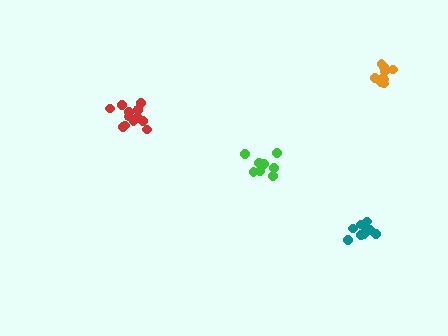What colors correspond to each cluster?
The clusters are colored: red, teal, green, orange.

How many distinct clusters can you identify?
There are 4 distinct clusters.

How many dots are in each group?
Group 1: 13 dots, Group 2: 9 dots, Group 3: 8 dots, Group 4: 9 dots (39 total).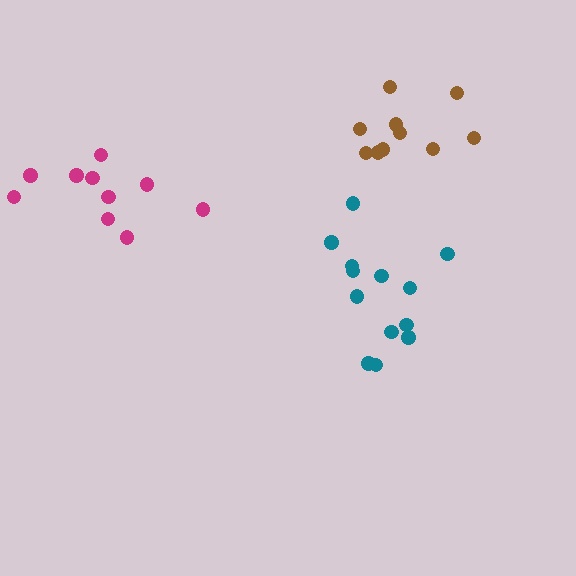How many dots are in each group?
Group 1: 10 dots, Group 2: 10 dots, Group 3: 13 dots (33 total).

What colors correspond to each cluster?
The clusters are colored: brown, magenta, teal.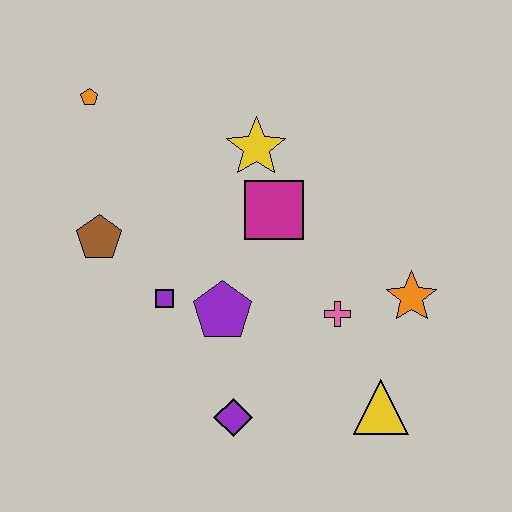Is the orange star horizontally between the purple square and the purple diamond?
No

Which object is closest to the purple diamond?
The purple pentagon is closest to the purple diamond.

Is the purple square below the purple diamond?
No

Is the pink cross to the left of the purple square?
No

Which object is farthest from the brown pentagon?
The yellow triangle is farthest from the brown pentagon.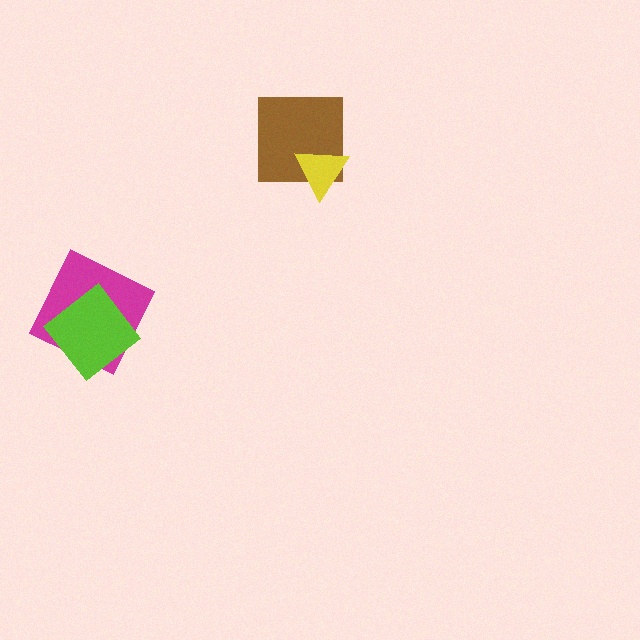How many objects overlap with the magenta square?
1 object overlaps with the magenta square.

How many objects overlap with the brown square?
1 object overlaps with the brown square.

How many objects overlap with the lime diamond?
1 object overlaps with the lime diamond.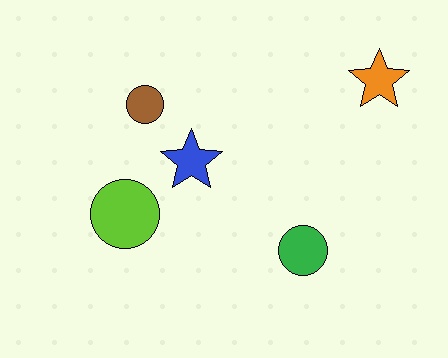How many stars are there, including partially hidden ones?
There are 2 stars.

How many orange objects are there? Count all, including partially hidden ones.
There is 1 orange object.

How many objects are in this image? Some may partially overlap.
There are 5 objects.